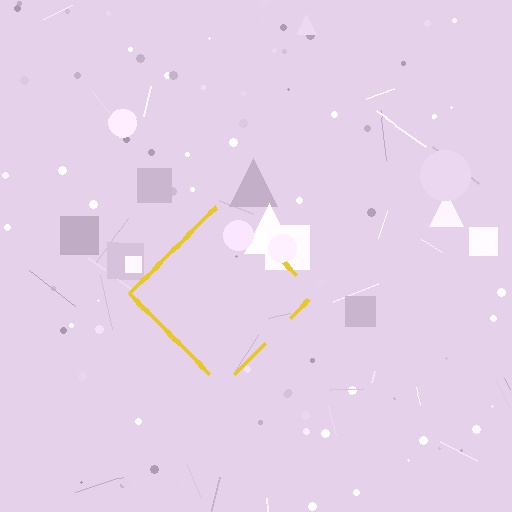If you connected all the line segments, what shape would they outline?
They would outline a diamond.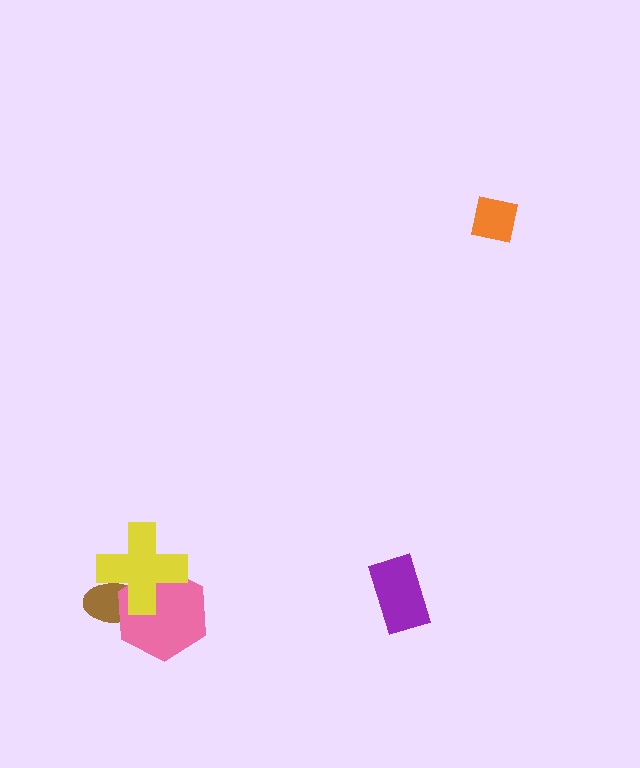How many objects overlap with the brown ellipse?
2 objects overlap with the brown ellipse.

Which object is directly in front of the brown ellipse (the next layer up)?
The pink hexagon is directly in front of the brown ellipse.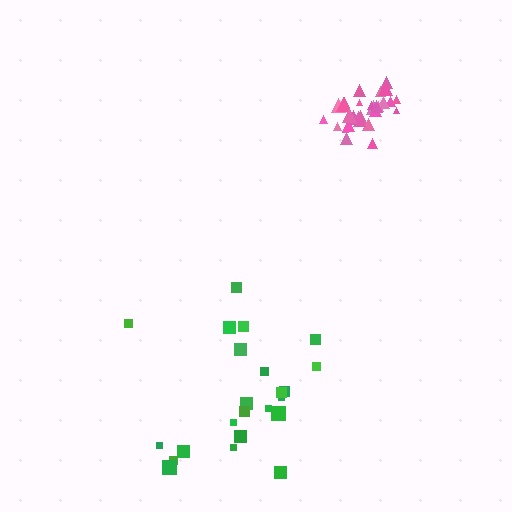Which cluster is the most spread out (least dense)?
Green.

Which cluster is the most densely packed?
Pink.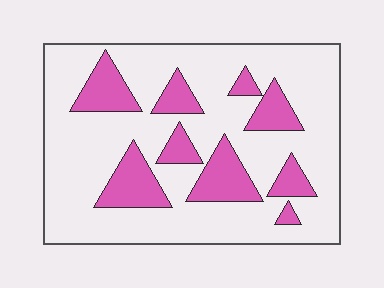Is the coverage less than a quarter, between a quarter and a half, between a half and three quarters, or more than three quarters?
Less than a quarter.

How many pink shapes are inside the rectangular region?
9.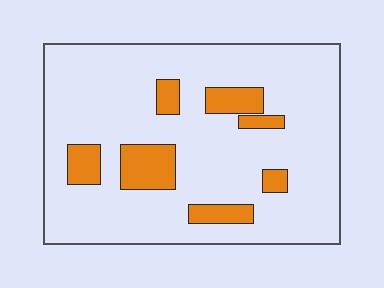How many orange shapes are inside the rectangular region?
7.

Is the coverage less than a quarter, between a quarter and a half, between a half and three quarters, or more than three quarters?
Less than a quarter.